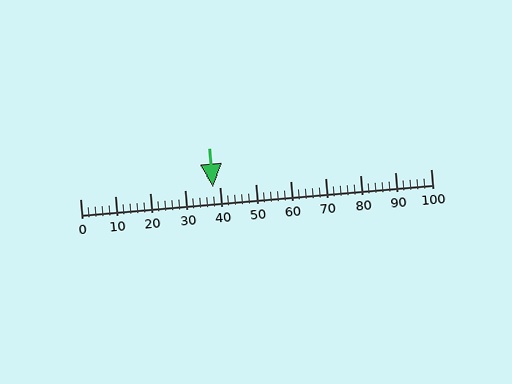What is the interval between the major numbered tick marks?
The major tick marks are spaced 10 units apart.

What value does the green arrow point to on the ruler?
The green arrow points to approximately 38.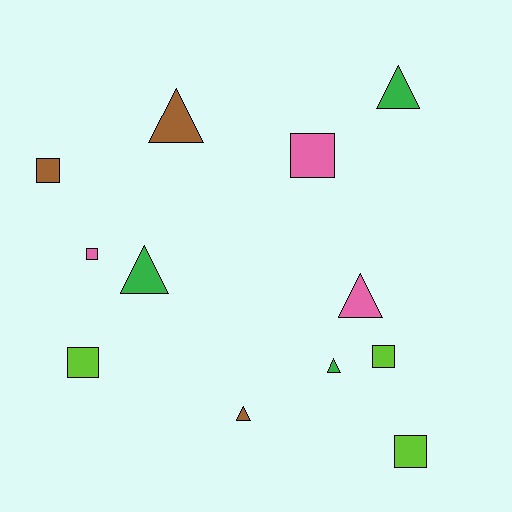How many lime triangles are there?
There are no lime triangles.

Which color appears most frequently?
Brown, with 3 objects.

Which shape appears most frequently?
Square, with 6 objects.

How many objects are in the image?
There are 12 objects.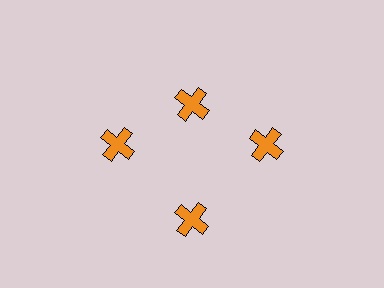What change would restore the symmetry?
The symmetry would be restored by moving it outward, back onto the ring so that all 4 crosses sit at equal angles and equal distance from the center.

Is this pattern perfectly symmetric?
No. The 4 orange crosses are arranged in a ring, but one element near the 12 o'clock position is pulled inward toward the center, breaking the 4-fold rotational symmetry.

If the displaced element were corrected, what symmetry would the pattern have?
It would have 4-fold rotational symmetry — the pattern would map onto itself every 90 degrees.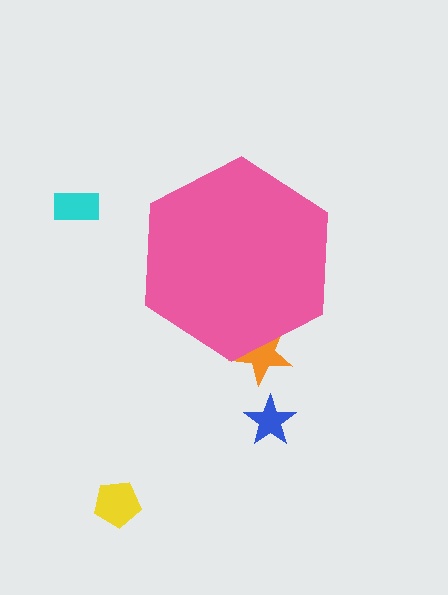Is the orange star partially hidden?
Yes, the orange star is partially hidden behind the pink hexagon.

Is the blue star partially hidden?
No, the blue star is fully visible.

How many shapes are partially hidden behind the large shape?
1 shape is partially hidden.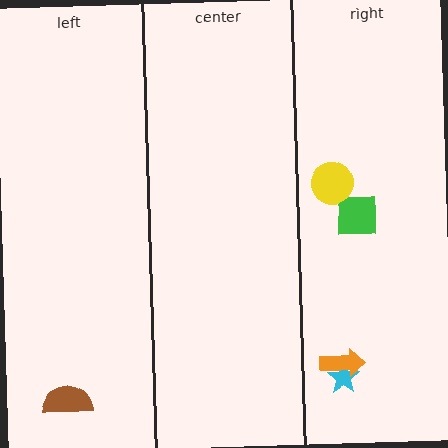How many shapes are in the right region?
4.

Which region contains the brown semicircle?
The left region.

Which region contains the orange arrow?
The right region.